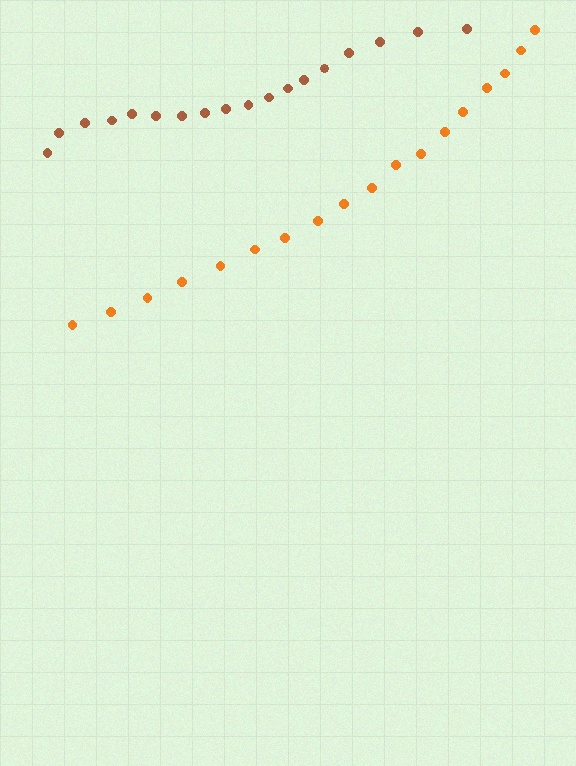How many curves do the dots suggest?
There are 2 distinct paths.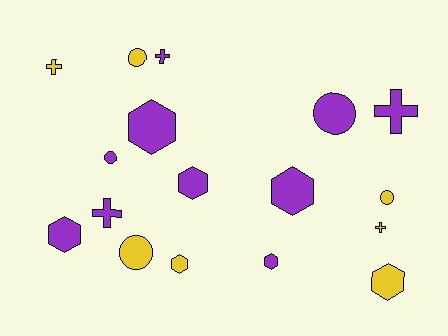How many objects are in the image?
There are 17 objects.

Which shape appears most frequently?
Hexagon, with 7 objects.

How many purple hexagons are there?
There are 5 purple hexagons.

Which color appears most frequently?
Purple, with 10 objects.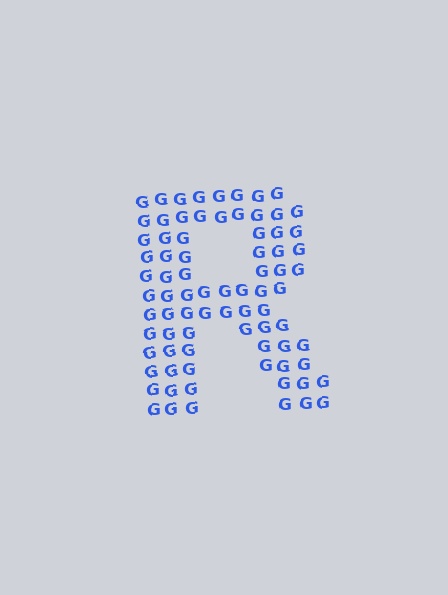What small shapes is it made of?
It is made of small letter G's.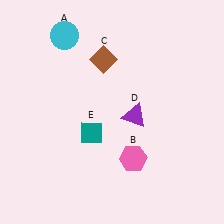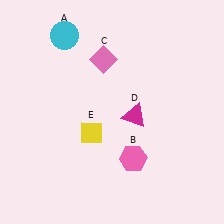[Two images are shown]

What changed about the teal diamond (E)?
In Image 1, E is teal. In Image 2, it changed to yellow.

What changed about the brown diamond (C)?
In Image 1, C is brown. In Image 2, it changed to pink.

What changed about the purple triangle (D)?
In Image 1, D is purple. In Image 2, it changed to magenta.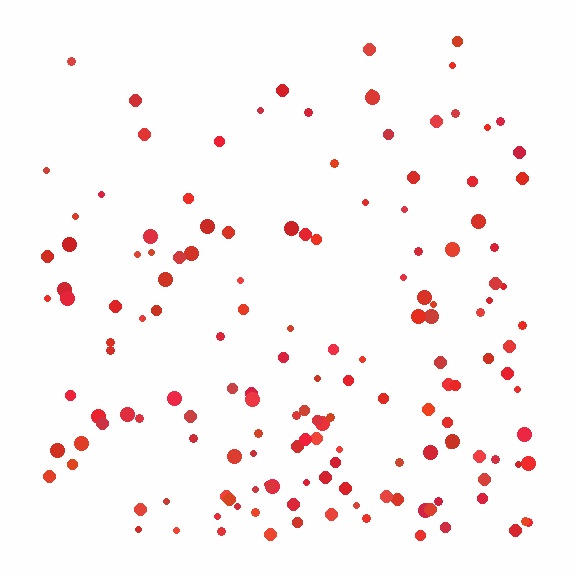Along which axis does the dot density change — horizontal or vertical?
Vertical.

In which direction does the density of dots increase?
From top to bottom, with the bottom side densest.